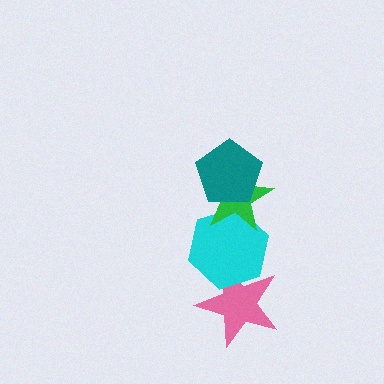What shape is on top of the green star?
The teal pentagon is on top of the green star.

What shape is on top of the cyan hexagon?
The green star is on top of the cyan hexagon.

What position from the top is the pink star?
The pink star is 4th from the top.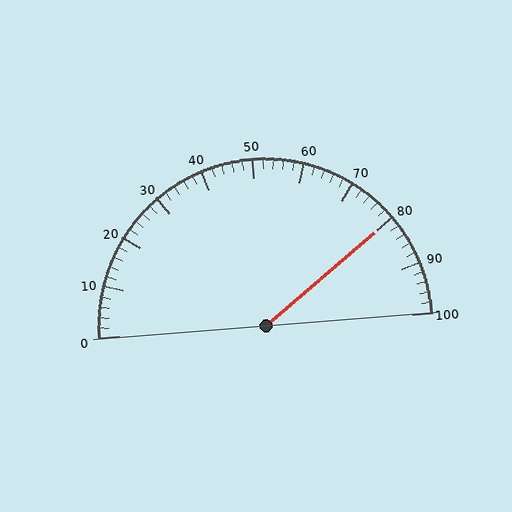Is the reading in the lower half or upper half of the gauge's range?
The reading is in the upper half of the range (0 to 100).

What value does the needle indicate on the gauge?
The needle indicates approximately 80.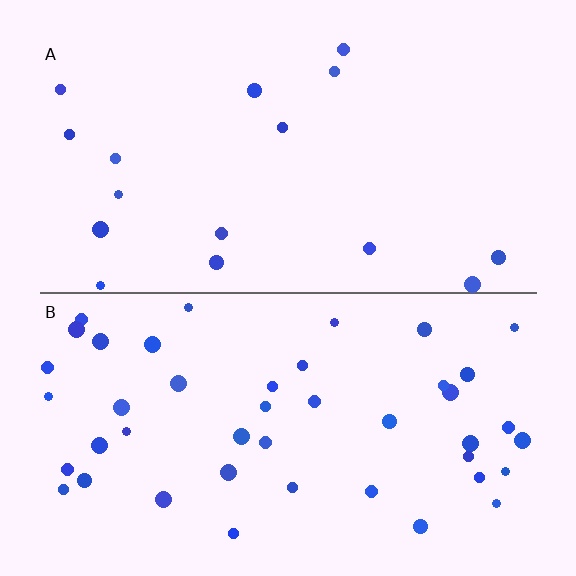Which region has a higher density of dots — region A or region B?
B (the bottom).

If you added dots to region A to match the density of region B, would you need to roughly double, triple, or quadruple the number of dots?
Approximately triple.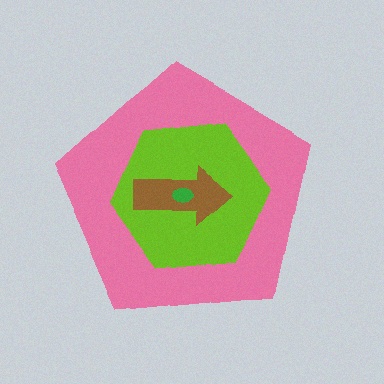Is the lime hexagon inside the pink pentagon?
Yes.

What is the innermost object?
The green ellipse.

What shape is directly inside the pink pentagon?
The lime hexagon.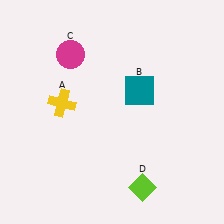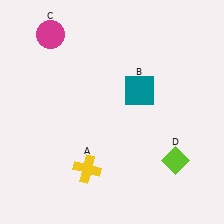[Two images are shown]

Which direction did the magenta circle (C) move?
The magenta circle (C) moved up.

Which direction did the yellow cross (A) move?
The yellow cross (A) moved down.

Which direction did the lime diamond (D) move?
The lime diamond (D) moved right.